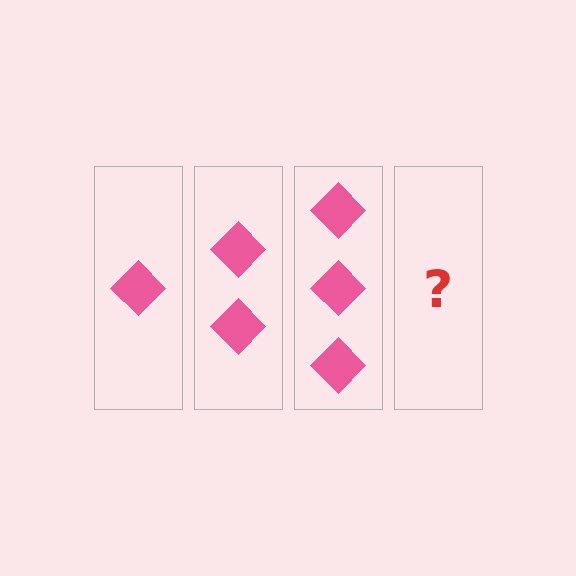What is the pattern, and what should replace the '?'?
The pattern is that each step adds one more diamond. The '?' should be 4 diamonds.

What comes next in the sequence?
The next element should be 4 diamonds.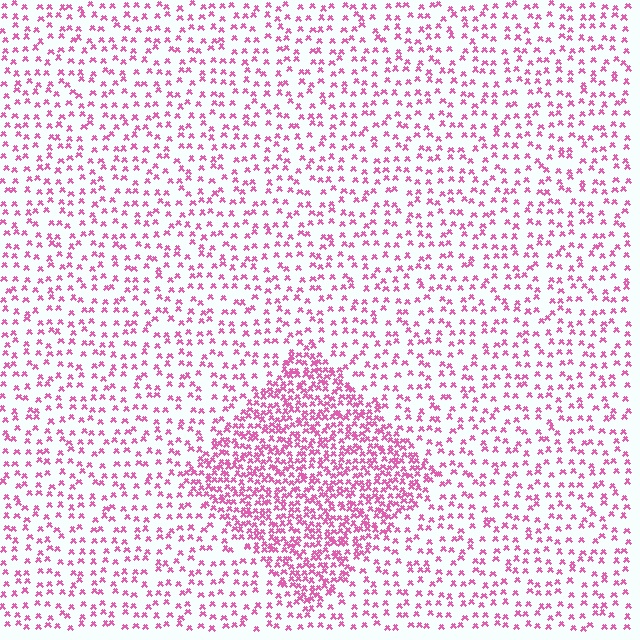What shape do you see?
I see a diamond.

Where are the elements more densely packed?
The elements are more densely packed inside the diamond boundary.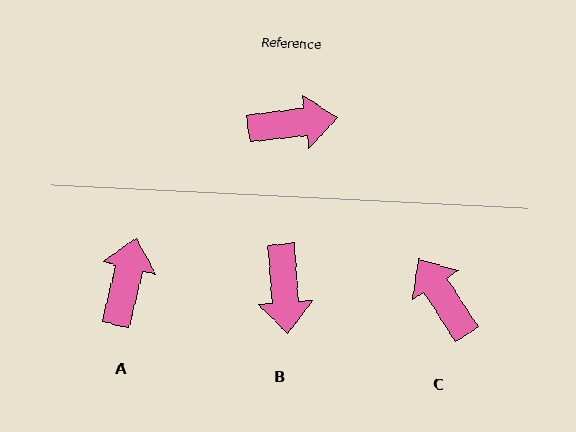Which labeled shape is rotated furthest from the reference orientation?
C, about 116 degrees away.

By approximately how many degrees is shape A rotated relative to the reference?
Approximately 70 degrees counter-clockwise.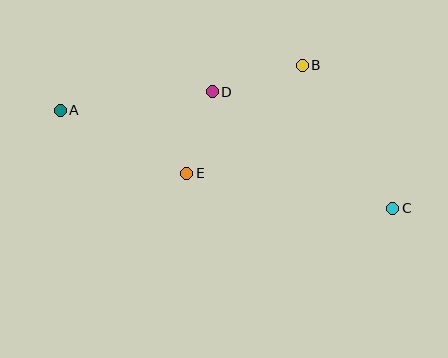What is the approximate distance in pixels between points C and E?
The distance between C and E is approximately 209 pixels.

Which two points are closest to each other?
Points D and E are closest to each other.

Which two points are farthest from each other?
Points A and C are farthest from each other.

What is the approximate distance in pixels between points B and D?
The distance between B and D is approximately 94 pixels.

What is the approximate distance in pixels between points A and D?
The distance between A and D is approximately 153 pixels.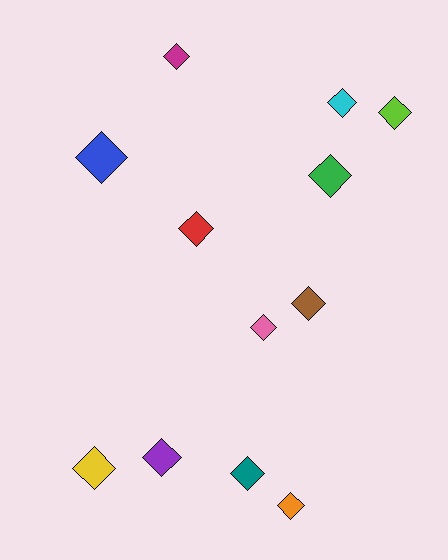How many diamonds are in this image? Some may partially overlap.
There are 12 diamonds.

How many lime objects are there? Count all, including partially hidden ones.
There is 1 lime object.